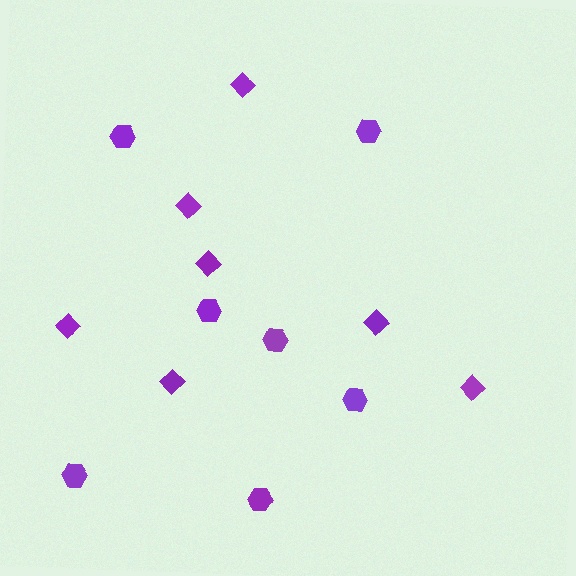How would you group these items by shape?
There are 2 groups: one group of diamonds (7) and one group of hexagons (7).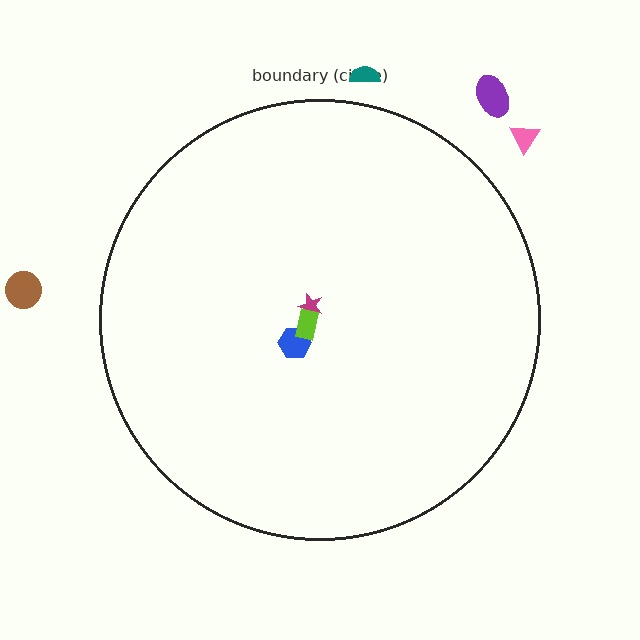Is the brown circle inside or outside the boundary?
Outside.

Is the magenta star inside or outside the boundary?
Inside.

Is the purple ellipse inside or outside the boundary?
Outside.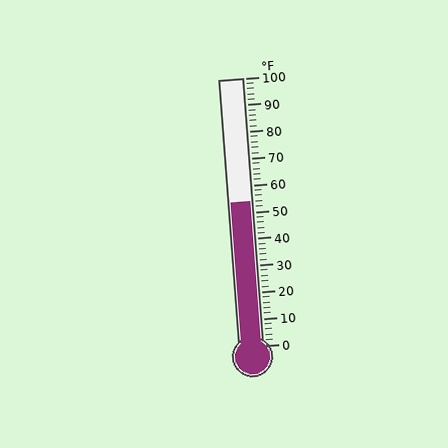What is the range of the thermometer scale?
The thermometer scale ranges from 0°F to 100°F.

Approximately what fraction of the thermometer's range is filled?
The thermometer is filled to approximately 55% of its range.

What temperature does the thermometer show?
The thermometer shows approximately 54°F.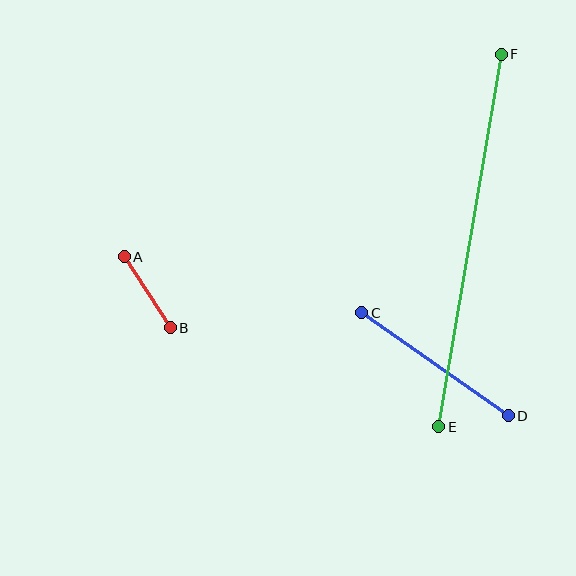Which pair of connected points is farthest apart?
Points E and F are farthest apart.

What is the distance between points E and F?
The distance is approximately 378 pixels.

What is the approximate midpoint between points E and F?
The midpoint is at approximately (470, 241) pixels.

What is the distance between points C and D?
The distance is approximately 179 pixels.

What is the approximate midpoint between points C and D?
The midpoint is at approximately (435, 364) pixels.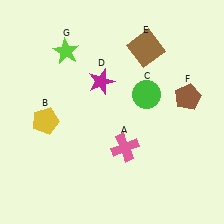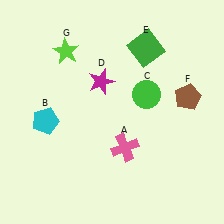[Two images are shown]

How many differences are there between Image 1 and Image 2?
There are 2 differences between the two images.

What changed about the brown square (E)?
In Image 1, E is brown. In Image 2, it changed to green.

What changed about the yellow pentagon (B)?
In Image 1, B is yellow. In Image 2, it changed to cyan.